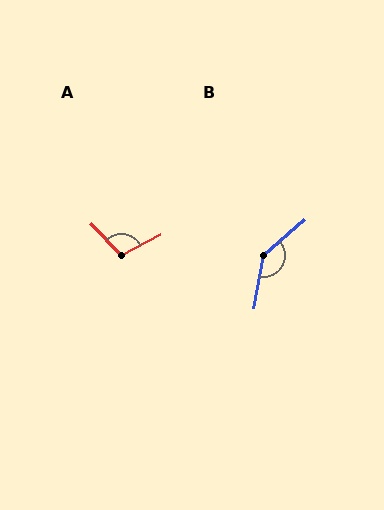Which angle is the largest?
B, at approximately 141 degrees.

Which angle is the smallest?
A, at approximately 107 degrees.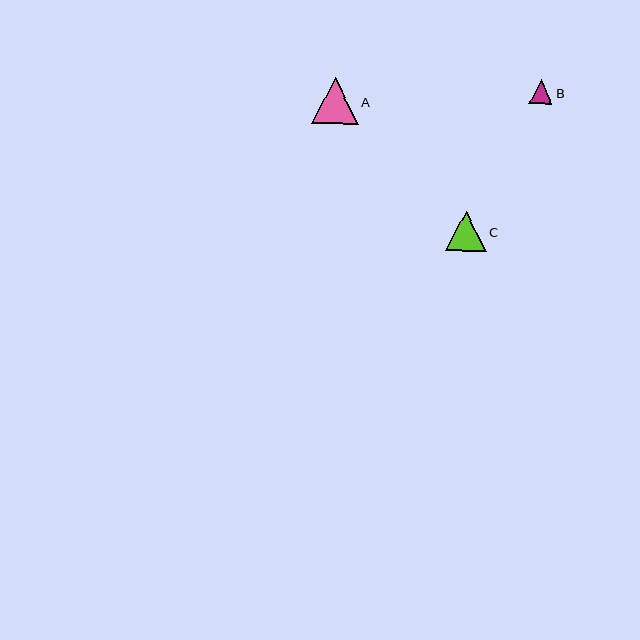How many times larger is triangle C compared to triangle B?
Triangle C is approximately 1.7 times the size of triangle B.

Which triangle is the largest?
Triangle A is the largest with a size of approximately 46 pixels.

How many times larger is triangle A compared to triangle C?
Triangle A is approximately 1.1 times the size of triangle C.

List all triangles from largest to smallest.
From largest to smallest: A, C, B.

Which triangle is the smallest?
Triangle B is the smallest with a size of approximately 24 pixels.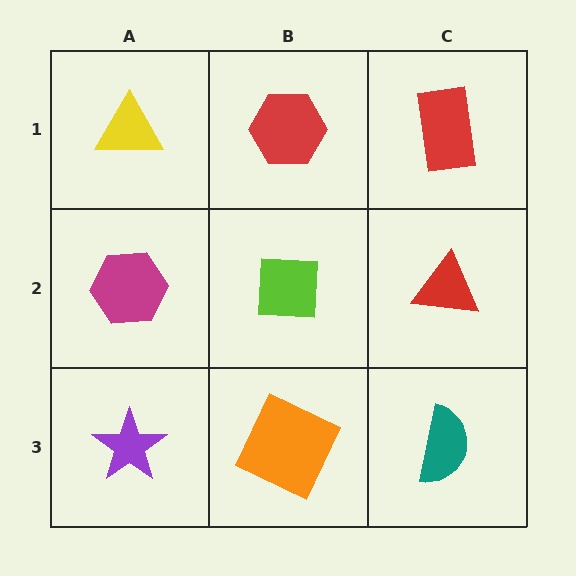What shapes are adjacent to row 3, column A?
A magenta hexagon (row 2, column A), an orange square (row 3, column B).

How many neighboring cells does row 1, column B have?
3.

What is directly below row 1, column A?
A magenta hexagon.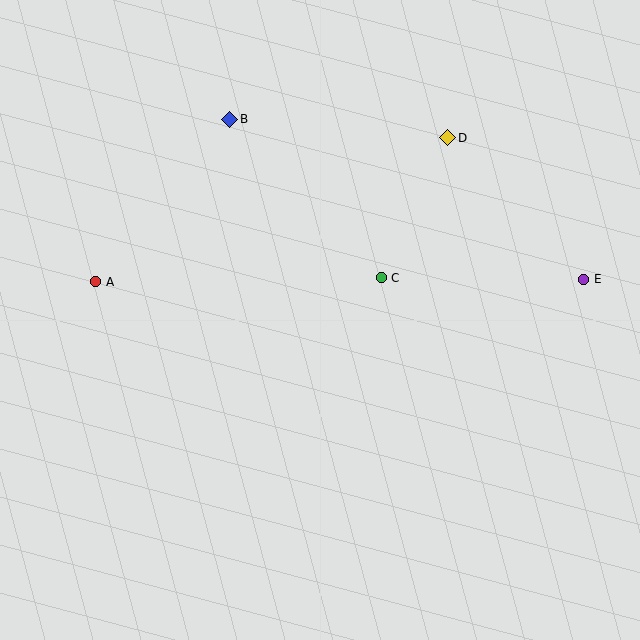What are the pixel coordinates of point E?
Point E is at (584, 279).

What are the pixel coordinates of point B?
Point B is at (230, 119).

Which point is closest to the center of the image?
Point C at (381, 278) is closest to the center.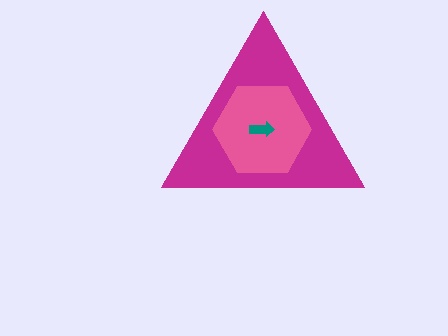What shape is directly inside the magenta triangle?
The pink hexagon.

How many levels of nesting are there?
3.